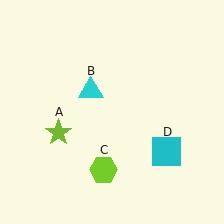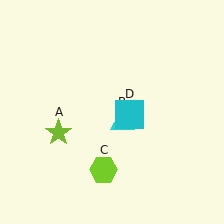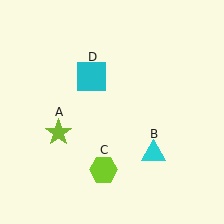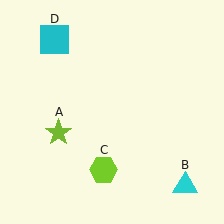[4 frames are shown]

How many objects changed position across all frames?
2 objects changed position: cyan triangle (object B), cyan square (object D).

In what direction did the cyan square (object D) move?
The cyan square (object D) moved up and to the left.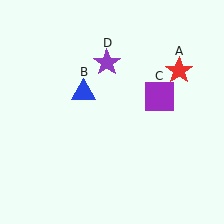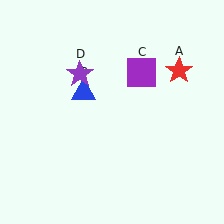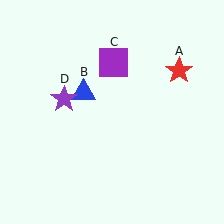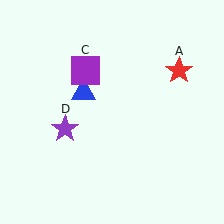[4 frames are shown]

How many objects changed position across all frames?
2 objects changed position: purple square (object C), purple star (object D).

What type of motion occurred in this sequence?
The purple square (object C), purple star (object D) rotated counterclockwise around the center of the scene.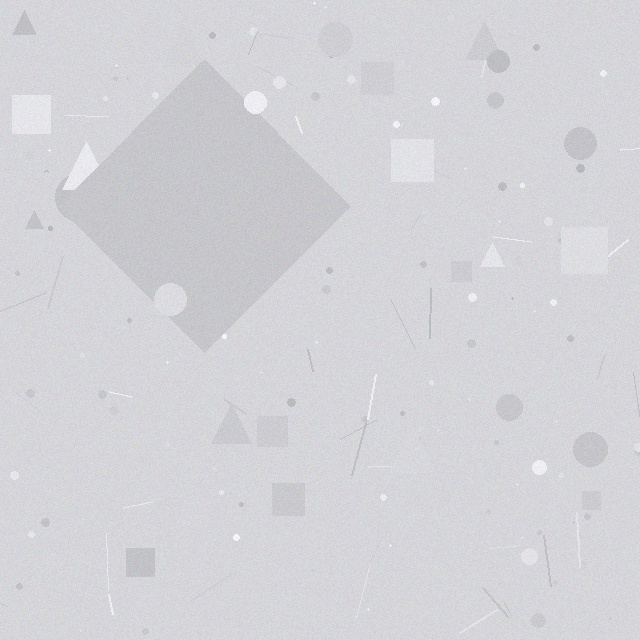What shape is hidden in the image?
A diamond is hidden in the image.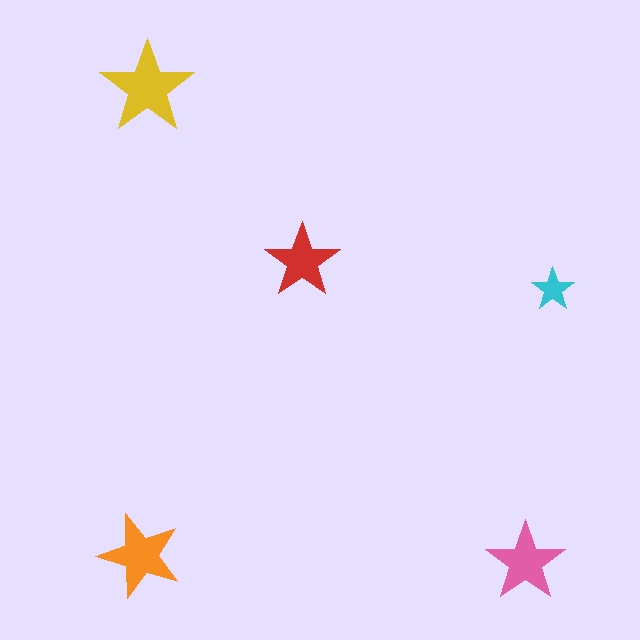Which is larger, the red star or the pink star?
The pink one.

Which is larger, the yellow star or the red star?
The yellow one.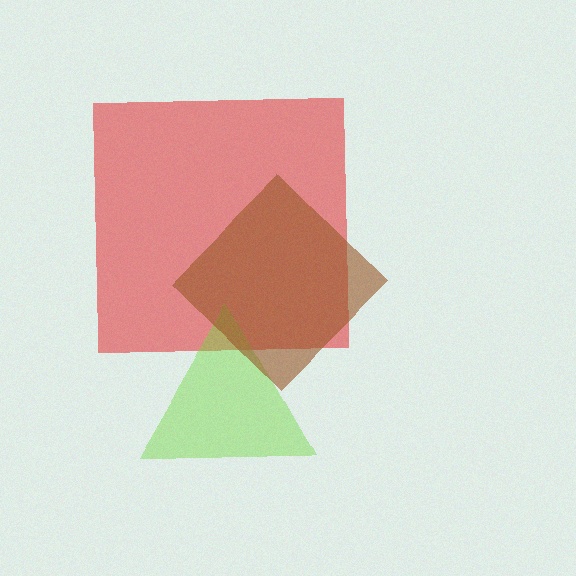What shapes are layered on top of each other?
The layered shapes are: a red square, a lime triangle, a brown diamond.